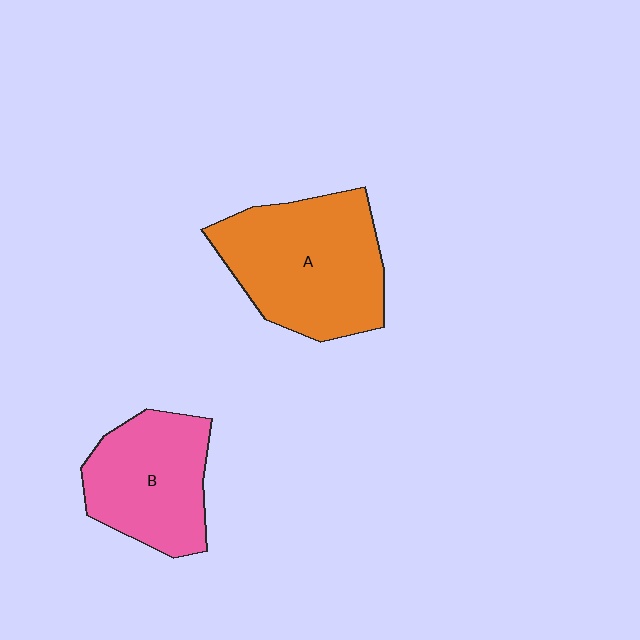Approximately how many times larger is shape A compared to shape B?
Approximately 1.3 times.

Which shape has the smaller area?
Shape B (pink).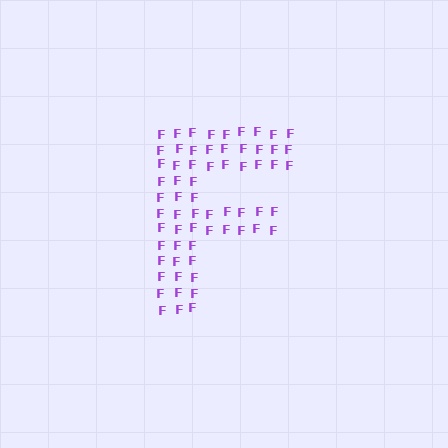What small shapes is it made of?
It is made of small letter F's.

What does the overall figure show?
The overall figure shows the letter F.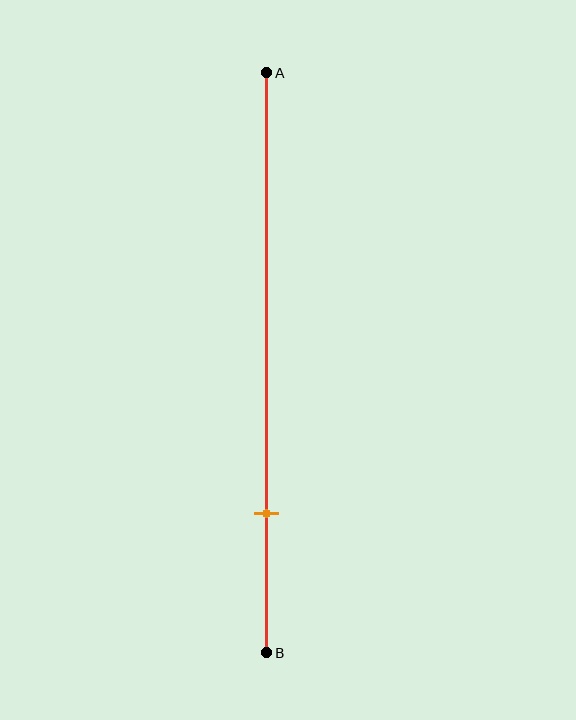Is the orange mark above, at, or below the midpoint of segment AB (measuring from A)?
The orange mark is below the midpoint of segment AB.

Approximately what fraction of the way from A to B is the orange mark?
The orange mark is approximately 75% of the way from A to B.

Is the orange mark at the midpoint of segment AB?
No, the mark is at about 75% from A, not at the 50% midpoint.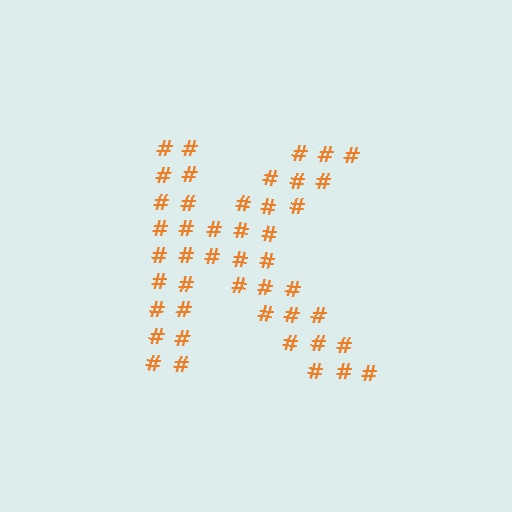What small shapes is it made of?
It is made of small hash symbols.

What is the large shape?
The large shape is the letter K.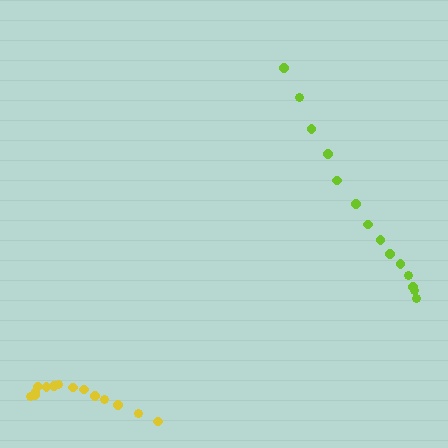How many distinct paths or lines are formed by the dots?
There are 2 distinct paths.